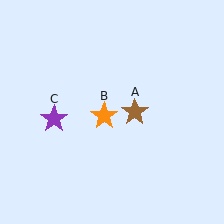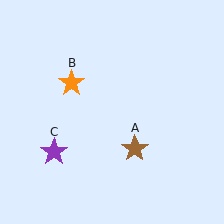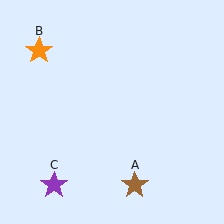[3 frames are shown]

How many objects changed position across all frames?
3 objects changed position: brown star (object A), orange star (object B), purple star (object C).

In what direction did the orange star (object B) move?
The orange star (object B) moved up and to the left.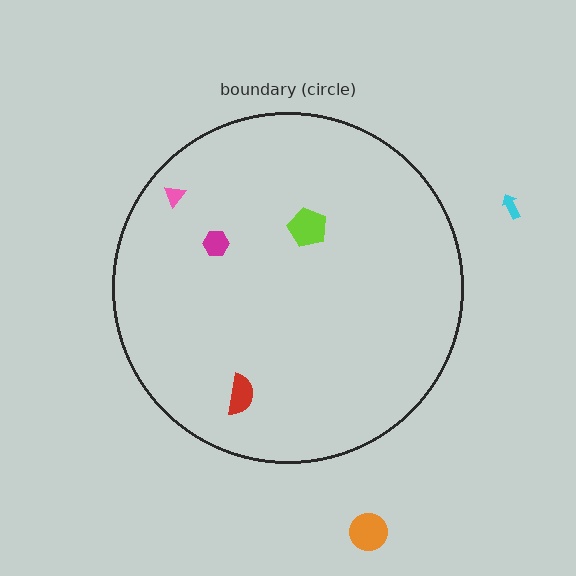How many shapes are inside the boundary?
4 inside, 2 outside.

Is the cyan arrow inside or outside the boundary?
Outside.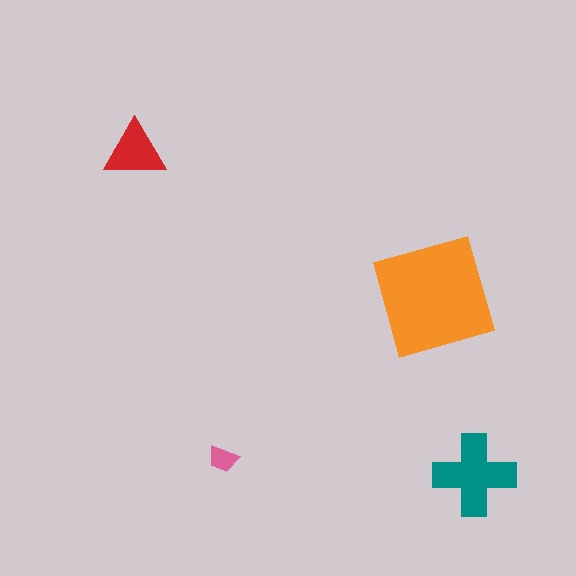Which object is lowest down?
The teal cross is bottommost.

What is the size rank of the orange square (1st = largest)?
1st.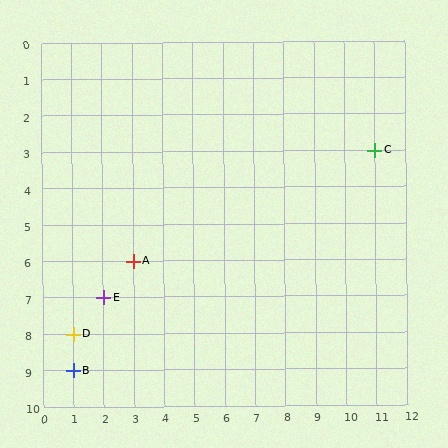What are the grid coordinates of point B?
Point B is at grid coordinates (1, 9).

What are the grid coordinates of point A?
Point A is at grid coordinates (3, 6).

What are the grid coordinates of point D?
Point D is at grid coordinates (1, 8).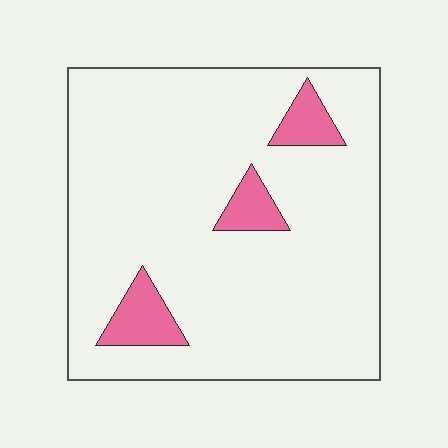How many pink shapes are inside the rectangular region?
3.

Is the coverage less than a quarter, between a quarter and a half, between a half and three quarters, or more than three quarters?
Less than a quarter.